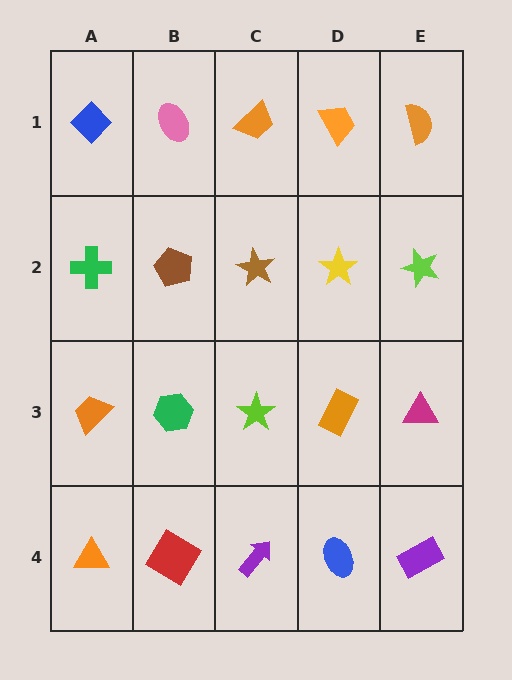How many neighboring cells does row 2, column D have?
4.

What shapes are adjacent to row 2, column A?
A blue diamond (row 1, column A), an orange trapezoid (row 3, column A), a brown pentagon (row 2, column B).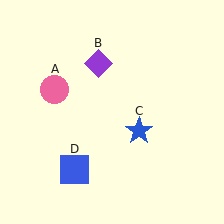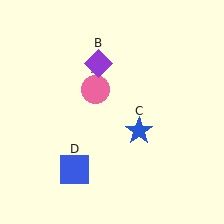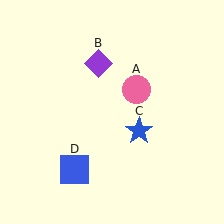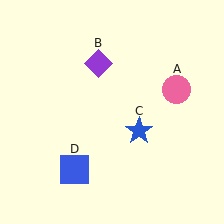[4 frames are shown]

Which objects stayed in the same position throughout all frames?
Purple diamond (object B) and blue star (object C) and blue square (object D) remained stationary.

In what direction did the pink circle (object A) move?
The pink circle (object A) moved right.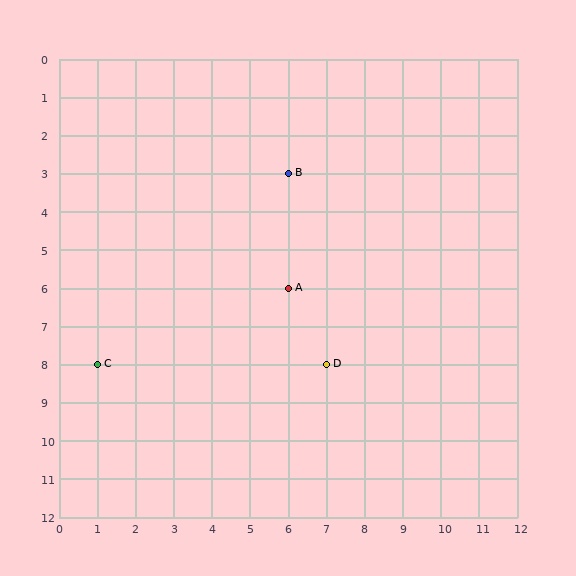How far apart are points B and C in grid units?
Points B and C are 5 columns and 5 rows apart (about 7.1 grid units diagonally).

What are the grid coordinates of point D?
Point D is at grid coordinates (7, 8).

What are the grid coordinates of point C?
Point C is at grid coordinates (1, 8).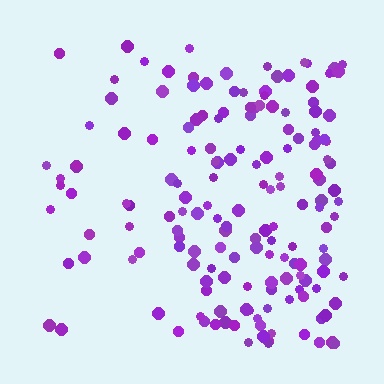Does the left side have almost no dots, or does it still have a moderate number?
Still a moderate number, just noticeably fewer than the right.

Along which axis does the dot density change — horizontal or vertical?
Horizontal.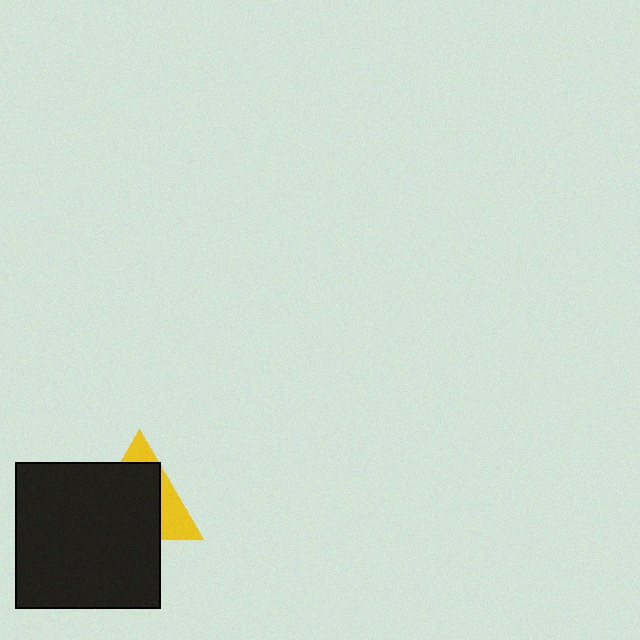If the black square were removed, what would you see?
You would see the complete yellow triangle.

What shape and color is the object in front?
The object in front is a black square.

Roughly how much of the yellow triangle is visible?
A small part of it is visible (roughly 31%).